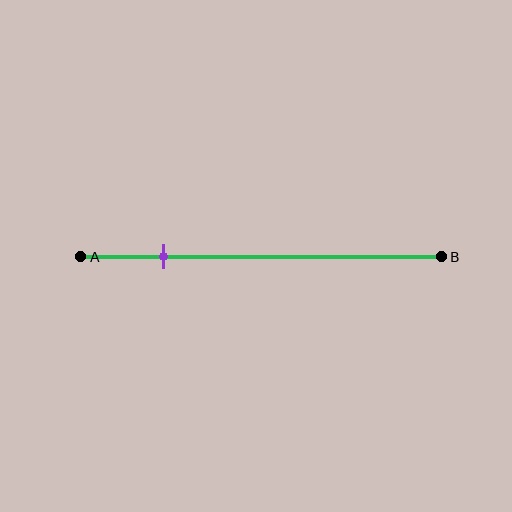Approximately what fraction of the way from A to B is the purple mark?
The purple mark is approximately 25% of the way from A to B.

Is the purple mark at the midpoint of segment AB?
No, the mark is at about 25% from A, not at the 50% midpoint.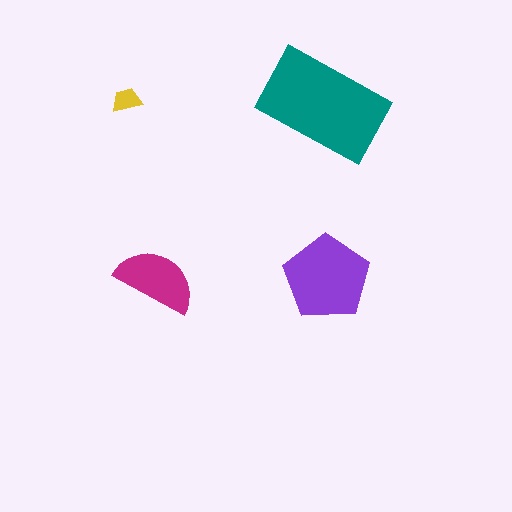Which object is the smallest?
The yellow trapezoid.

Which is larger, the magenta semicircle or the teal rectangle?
The teal rectangle.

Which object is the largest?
The teal rectangle.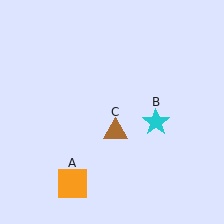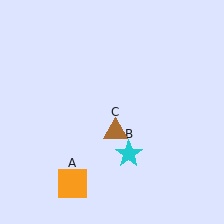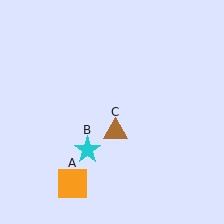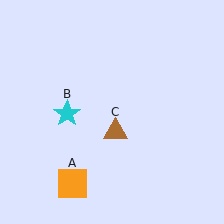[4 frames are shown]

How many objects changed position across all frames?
1 object changed position: cyan star (object B).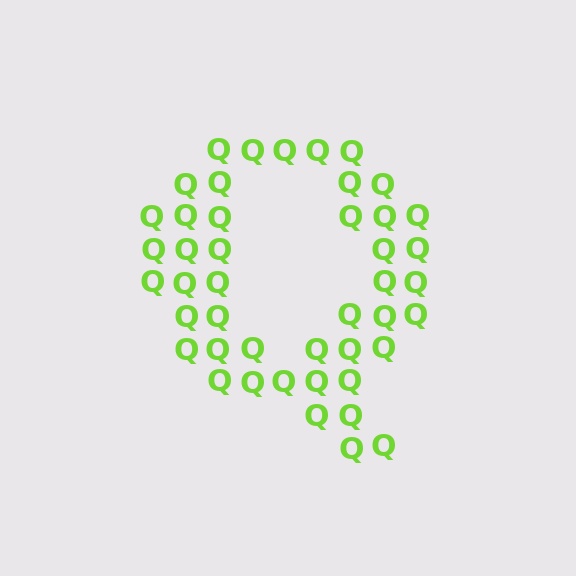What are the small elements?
The small elements are letter Q's.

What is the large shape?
The large shape is the letter Q.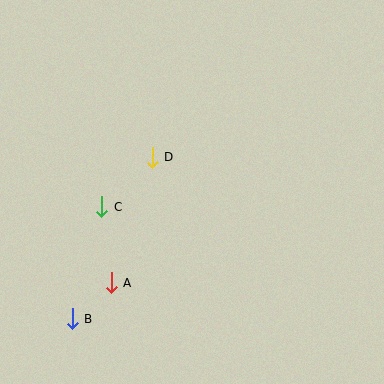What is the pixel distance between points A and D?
The distance between A and D is 132 pixels.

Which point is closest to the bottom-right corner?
Point A is closest to the bottom-right corner.